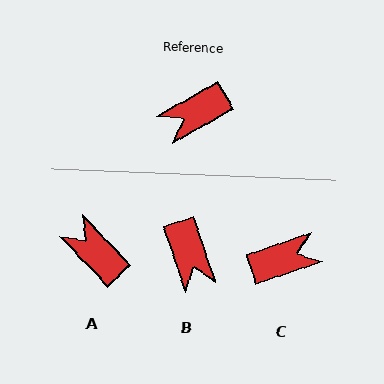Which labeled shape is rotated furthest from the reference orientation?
C, about 169 degrees away.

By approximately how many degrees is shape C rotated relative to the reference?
Approximately 169 degrees counter-clockwise.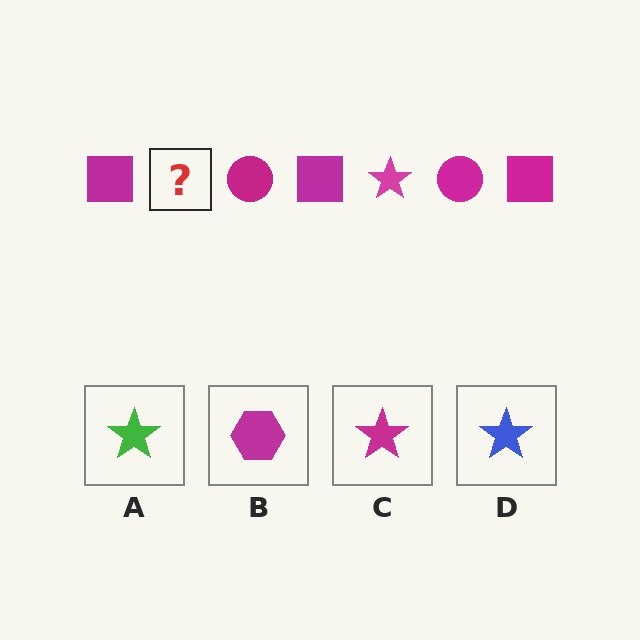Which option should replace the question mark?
Option C.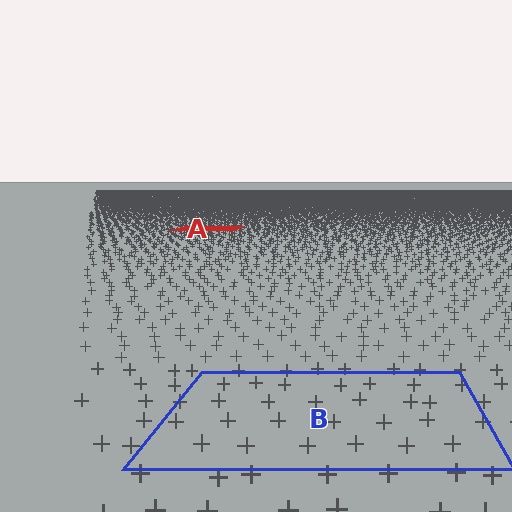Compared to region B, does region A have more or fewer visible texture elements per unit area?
Region A has more texture elements per unit area — they are packed more densely because it is farther away.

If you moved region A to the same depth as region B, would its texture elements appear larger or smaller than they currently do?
They would appear larger. At a closer depth, the same texture elements are projected at a bigger on-screen size.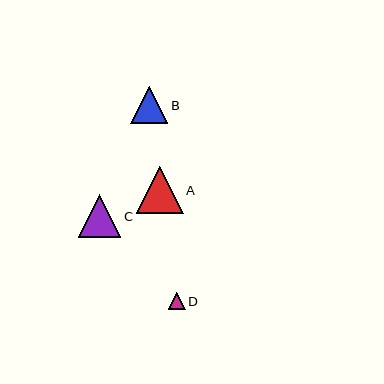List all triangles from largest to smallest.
From largest to smallest: A, C, B, D.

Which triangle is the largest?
Triangle A is the largest with a size of approximately 47 pixels.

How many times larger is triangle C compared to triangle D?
Triangle C is approximately 2.5 times the size of triangle D.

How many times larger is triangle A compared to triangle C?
Triangle A is approximately 1.1 times the size of triangle C.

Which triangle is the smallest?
Triangle D is the smallest with a size of approximately 17 pixels.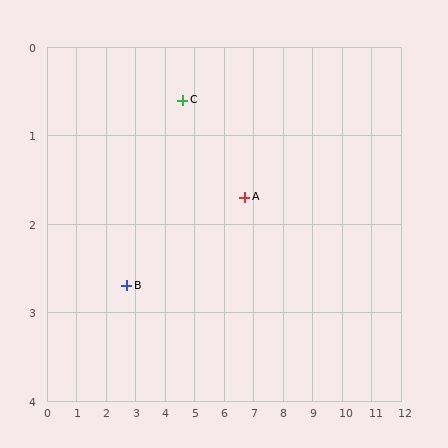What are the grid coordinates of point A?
Point A is at approximately (6.7, 1.7).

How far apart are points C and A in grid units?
Points C and A are about 2.4 grid units apart.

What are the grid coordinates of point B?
Point B is at approximately (2.7, 2.7).